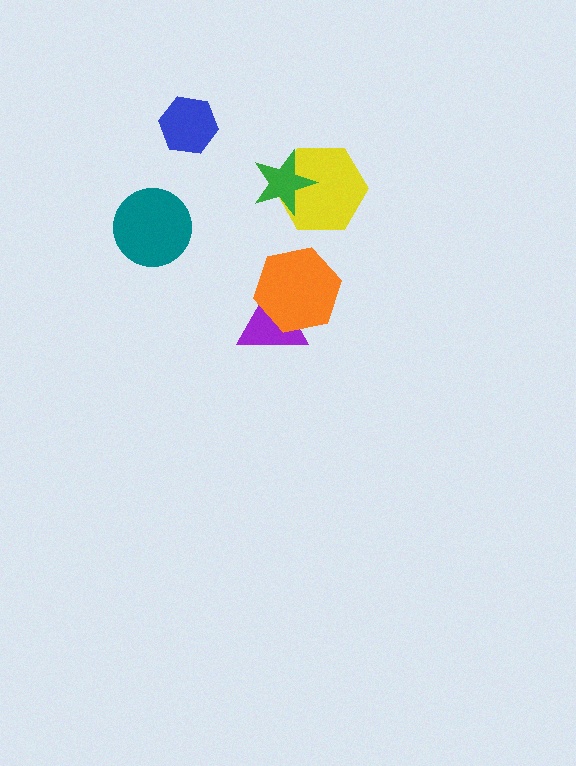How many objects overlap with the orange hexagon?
1 object overlaps with the orange hexagon.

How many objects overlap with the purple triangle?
1 object overlaps with the purple triangle.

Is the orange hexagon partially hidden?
No, no other shape covers it.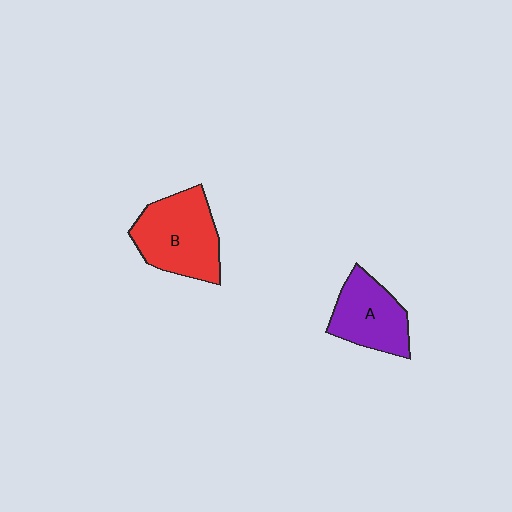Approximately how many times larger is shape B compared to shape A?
Approximately 1.3 times.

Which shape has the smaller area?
Shape A (purple).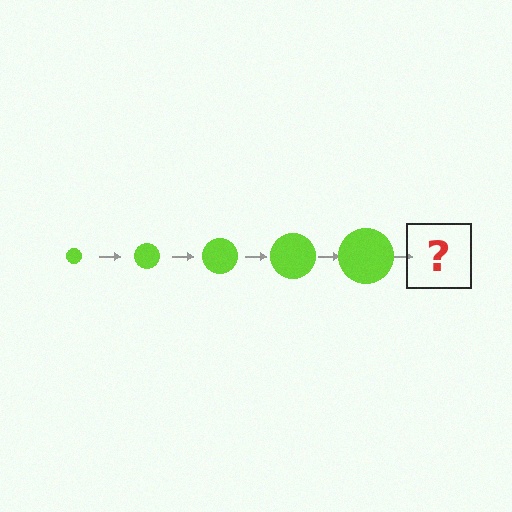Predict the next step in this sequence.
The next step is a lime circle, larger than the previous one.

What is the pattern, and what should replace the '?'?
The pattern is that the circle gets progressively larger each step. The '?' should be a lime circle, larger than the previous one.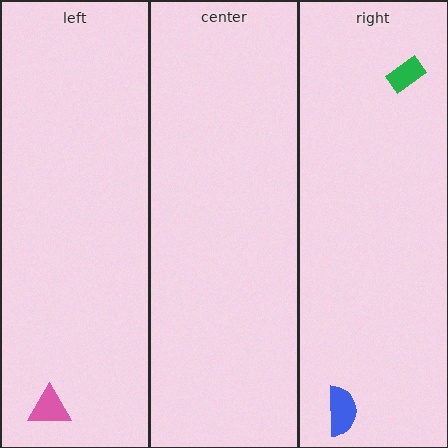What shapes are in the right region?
The blue semicircle, the green rectangle.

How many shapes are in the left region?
1.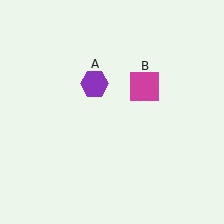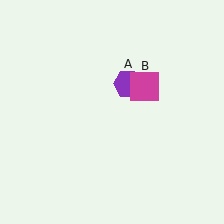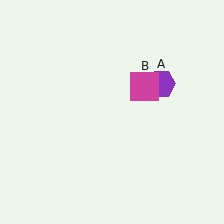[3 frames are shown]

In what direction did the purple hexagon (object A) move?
The purple hexagon (object A) moved right.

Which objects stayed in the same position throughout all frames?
Magenta square (object B) remained stationary.